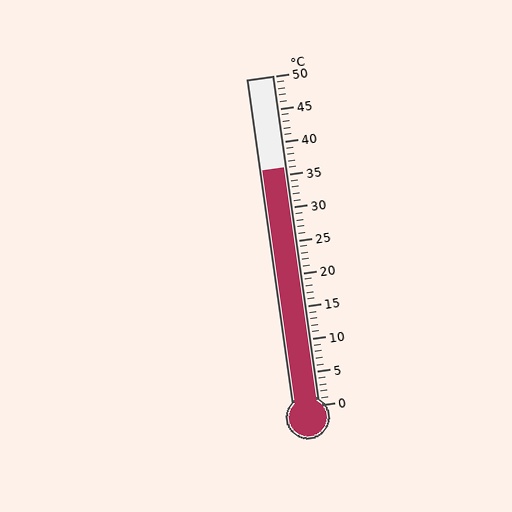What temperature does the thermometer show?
The thermometer shows approximately 36°C.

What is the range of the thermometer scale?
The thermometer scale ranges from 0°C to 50°C.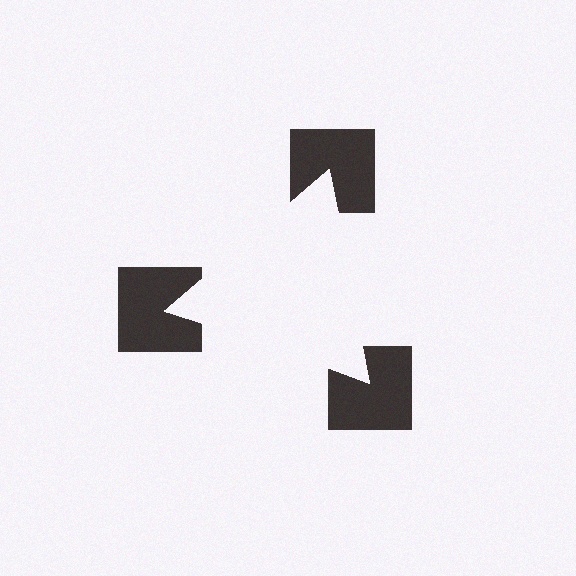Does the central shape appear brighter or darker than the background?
It typically appears slightly brighter than the background, even though no actual brightness change is drawn.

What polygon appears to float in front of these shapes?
An illusory triangle — its edges are inferred from the aligned wedge cuts in the notched squares, not physically drawn.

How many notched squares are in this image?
There are 3 — one at each vertex of the illusory triangle.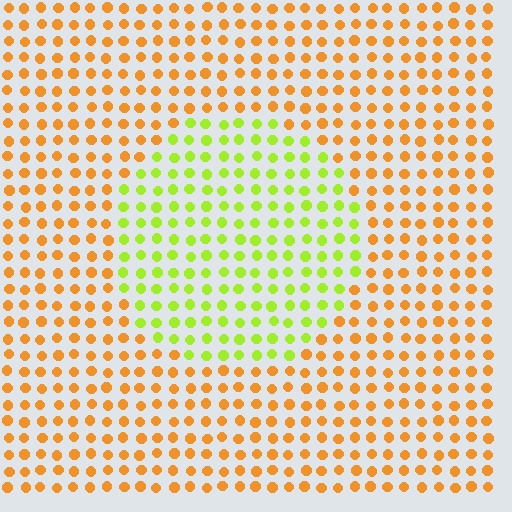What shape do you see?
I see a circle.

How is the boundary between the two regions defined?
The boundary is defined purely by a slight shift in hue (about 53 degrees). Spacing, size, and orientation are identical on both sides.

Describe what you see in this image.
The image is filled with small orange elements in a uniform arrangement. A circle-shaped region is visible where the elements are tinted to a slightly different hue, forming a subtle color boundary.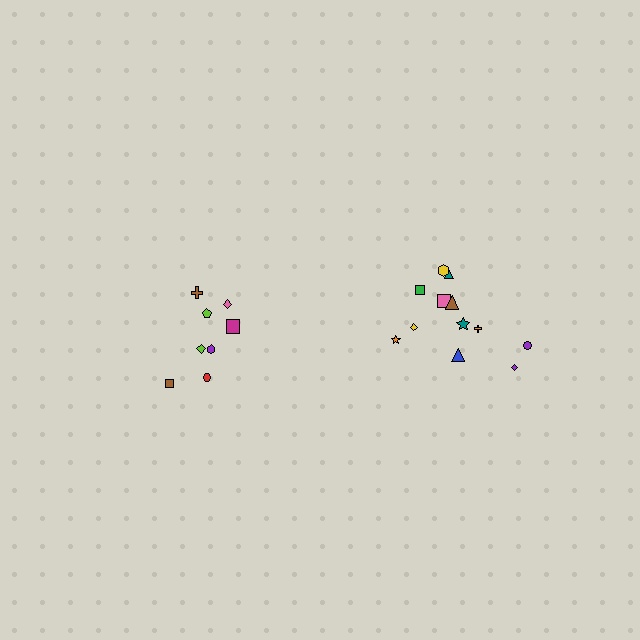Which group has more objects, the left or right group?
The right group.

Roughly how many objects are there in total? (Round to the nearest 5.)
Roughly 20 objects in total.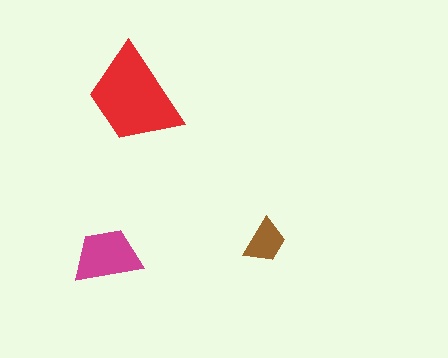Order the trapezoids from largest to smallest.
the red one, the magenta one, the brown one.